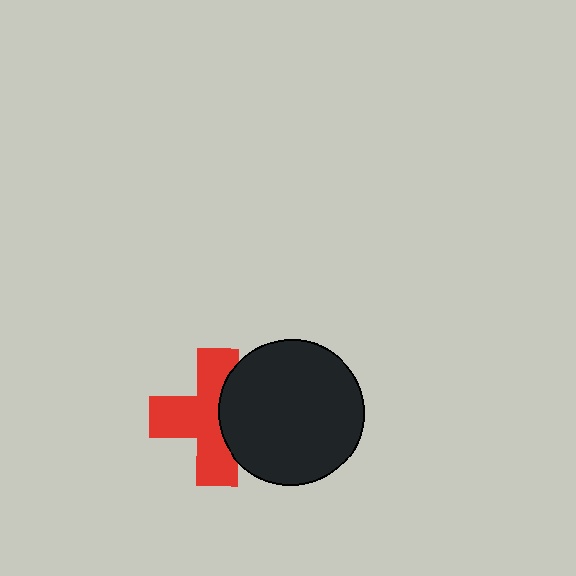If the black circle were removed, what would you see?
You would see the complete red cross.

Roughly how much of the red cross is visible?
About half of it is visible (roughly 65%).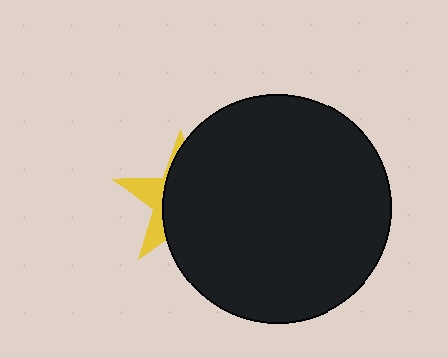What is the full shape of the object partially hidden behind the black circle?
The partially hidden object is a yellow star.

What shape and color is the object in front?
The object in front is a black circle.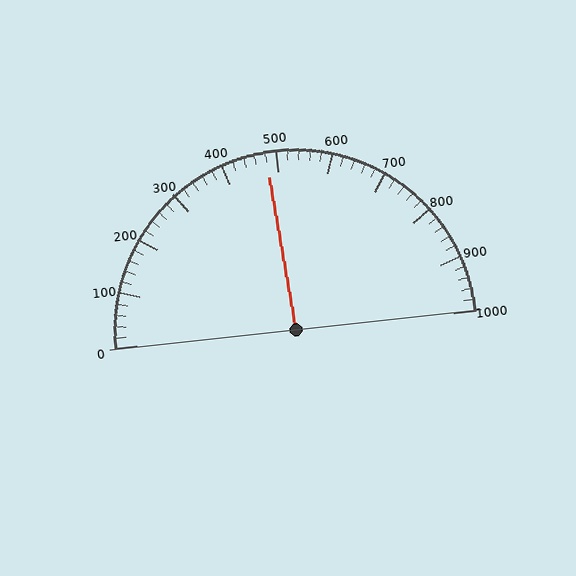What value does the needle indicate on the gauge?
The needle indicates approximately 480.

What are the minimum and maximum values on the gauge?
The gauge ranges from 0 to 1000.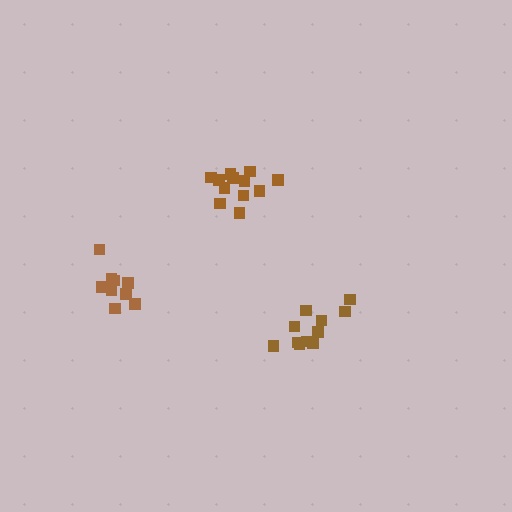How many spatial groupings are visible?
There are 3 spatial groupings.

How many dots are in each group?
Group 1: 12 dots, Group 2: 11 dots, Group 3: 9 dots (32 total).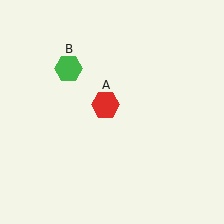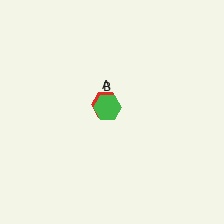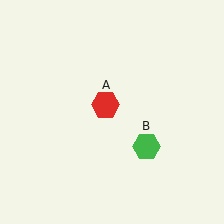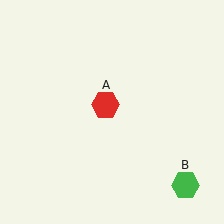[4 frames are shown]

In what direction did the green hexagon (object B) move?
The green hexagon (object B) moved down and to the right.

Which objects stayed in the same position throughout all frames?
Red hexagon (object A) remained stationary.